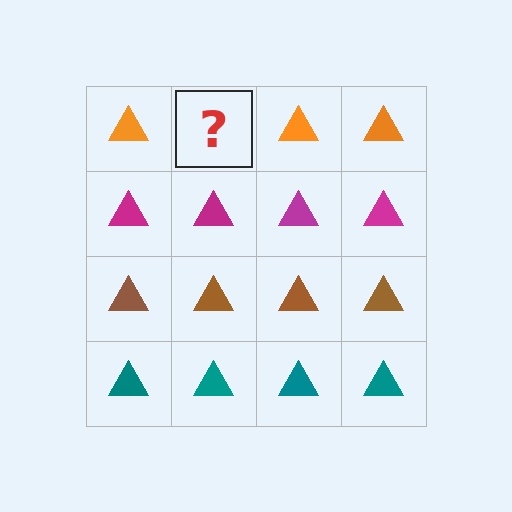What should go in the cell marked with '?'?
The missing cell should contain an orange triangle.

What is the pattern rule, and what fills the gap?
The rule is that each row has a consistent color. The gap should be filled with an orange triangle.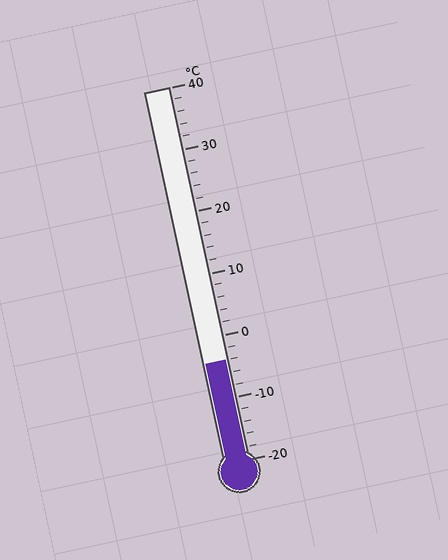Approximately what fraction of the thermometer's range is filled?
The thermometer is filled to approximately 25% of its range.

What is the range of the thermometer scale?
The thermometer scale ranges from -20°C to 40°C.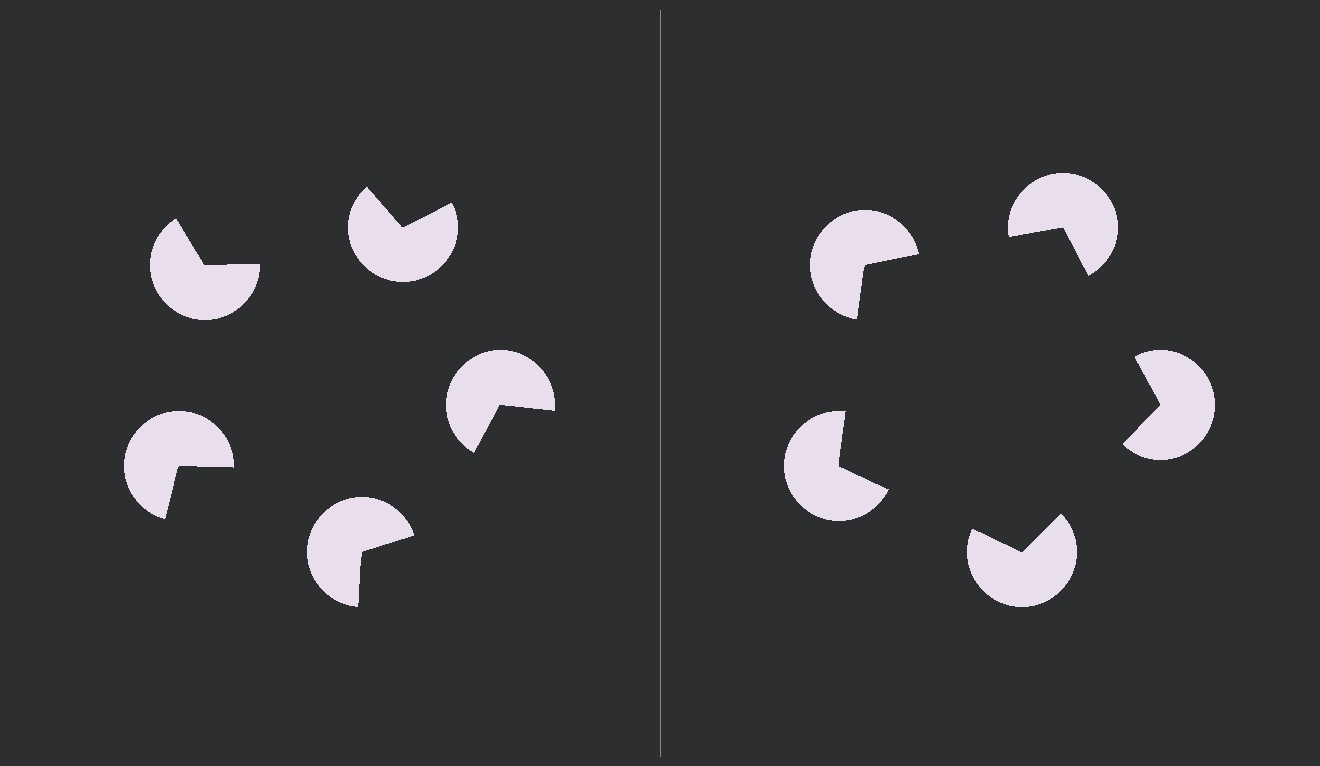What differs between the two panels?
The pac-man discs are positioned identically on both sides; only the wedge orientations differ. On the right they align to a pentagon; on the left they are misaligned.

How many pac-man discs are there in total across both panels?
10 — 5 on each side.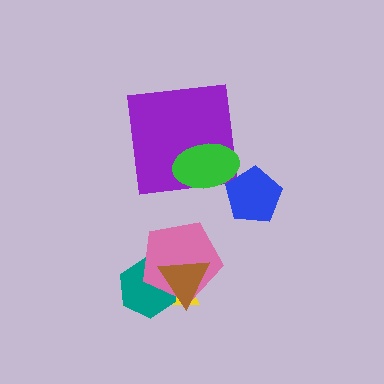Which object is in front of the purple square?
The green ellipse is in front of the purple square.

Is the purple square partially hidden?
Yes, it is partially covered by another shape.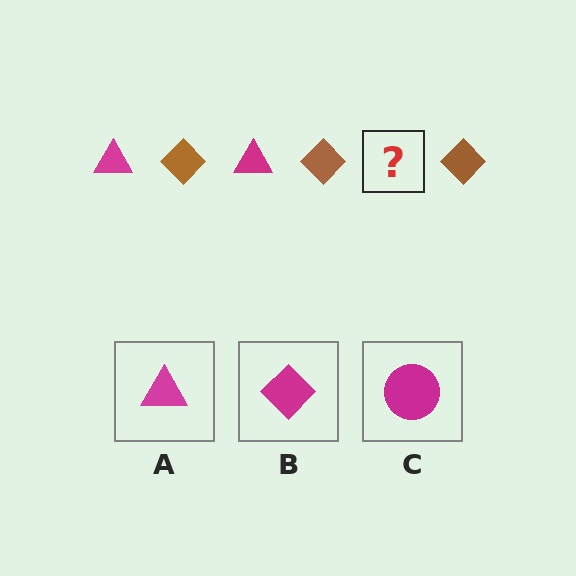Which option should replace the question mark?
Option A.